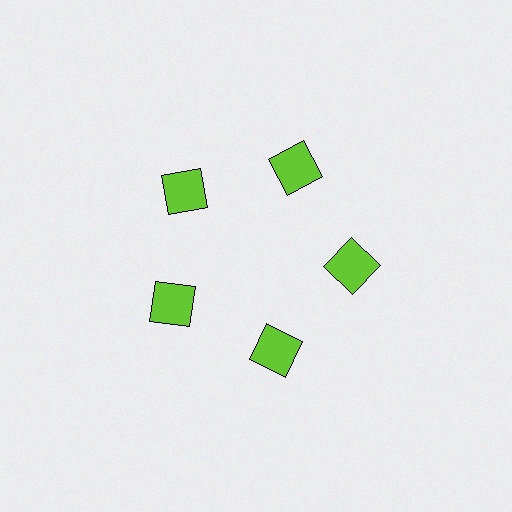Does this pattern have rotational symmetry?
Yes, this pattern has 5-fold rotational symmetry. It looks the same after rotating 72 degrees around the center.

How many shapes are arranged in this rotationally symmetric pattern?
There are 5 shapes, arranged in 5 groups of 1.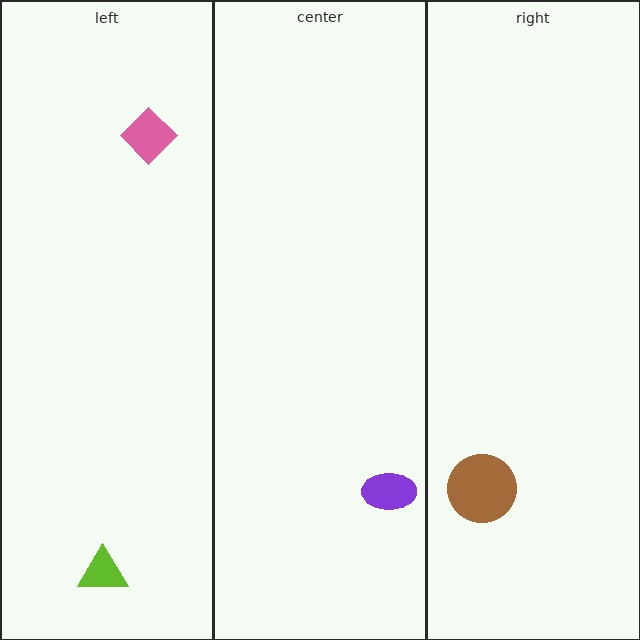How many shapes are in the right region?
1.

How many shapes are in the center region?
1.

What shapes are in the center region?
The purple ellipse.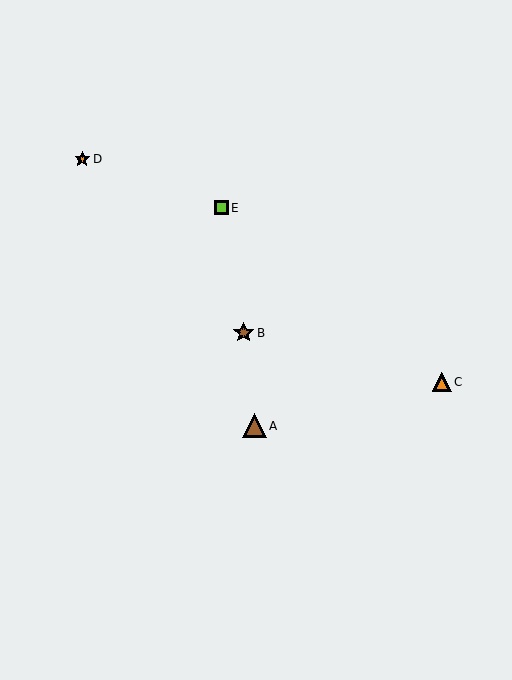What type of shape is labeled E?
Shape E is a lime square.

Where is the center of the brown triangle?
The center of the brown triangle is at (254, 426).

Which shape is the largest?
The brown triangle (labeled A) is the largest.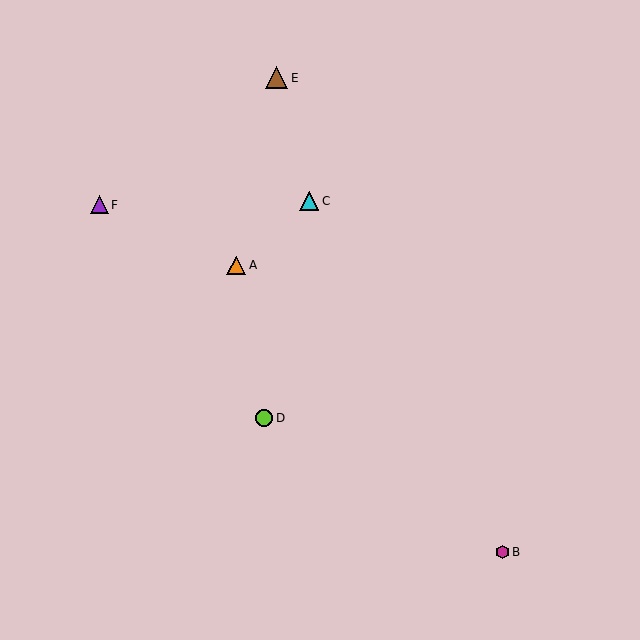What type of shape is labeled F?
Shape F is a purple triangle.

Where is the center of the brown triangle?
The center of the brown triangle is at (277, 78).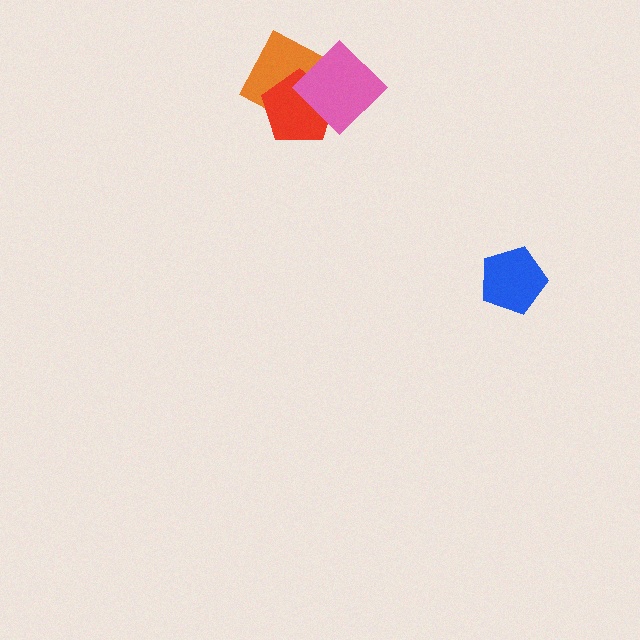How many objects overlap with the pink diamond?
2 objects overlap with the pink diamond.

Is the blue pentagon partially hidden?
No, no other shape covers it.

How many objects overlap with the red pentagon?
2 objects overlap with the red pentagon.